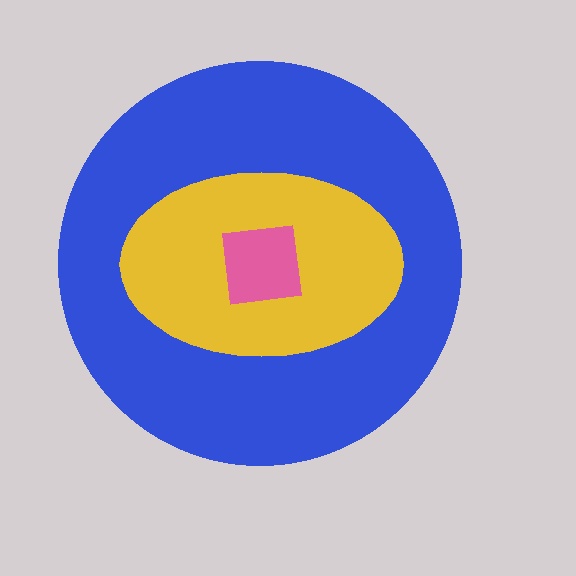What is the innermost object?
The pink square.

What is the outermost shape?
The blue circle.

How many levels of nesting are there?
3.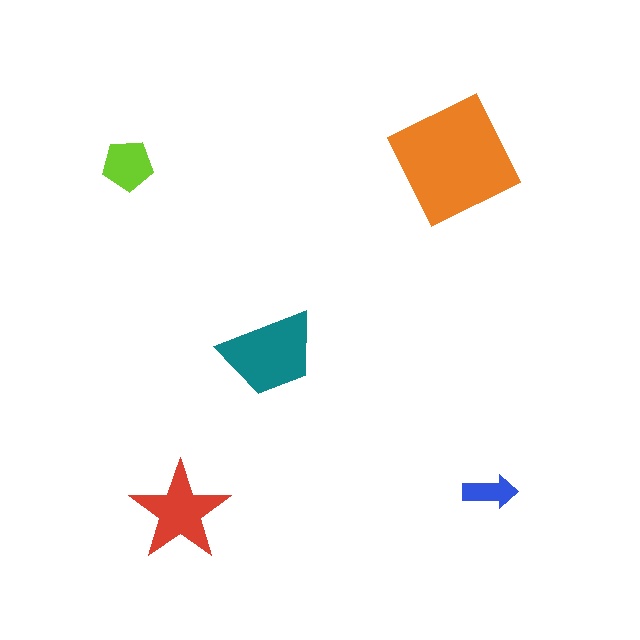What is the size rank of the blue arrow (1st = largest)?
5th.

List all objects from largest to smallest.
The orange square, the teal trapezoid, the red star, the lime pentagon, the blue arrow.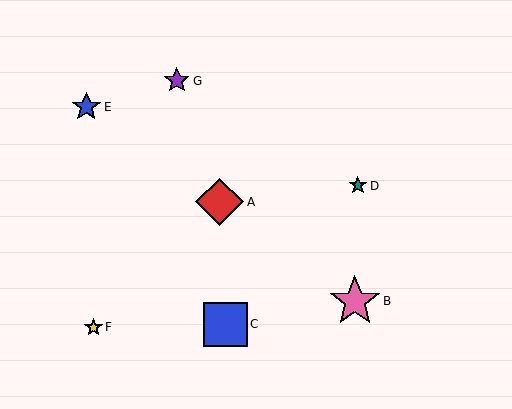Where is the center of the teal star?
The center of the teal star is at (358, 186).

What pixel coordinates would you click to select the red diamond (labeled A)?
Click at (220, 202) to select the red diamond A.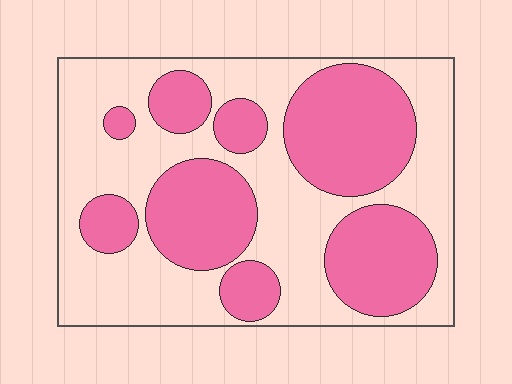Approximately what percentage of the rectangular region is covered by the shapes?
Approximately 45%.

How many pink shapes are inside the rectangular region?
8.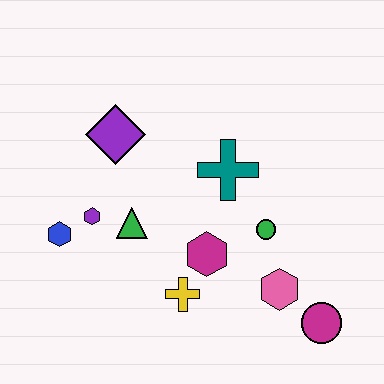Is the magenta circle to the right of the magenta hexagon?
Yes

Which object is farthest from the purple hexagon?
The magenta circle is farthest from the purple hexagon.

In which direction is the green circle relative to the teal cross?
The green circle is below the teal cross.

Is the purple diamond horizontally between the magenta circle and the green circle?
No